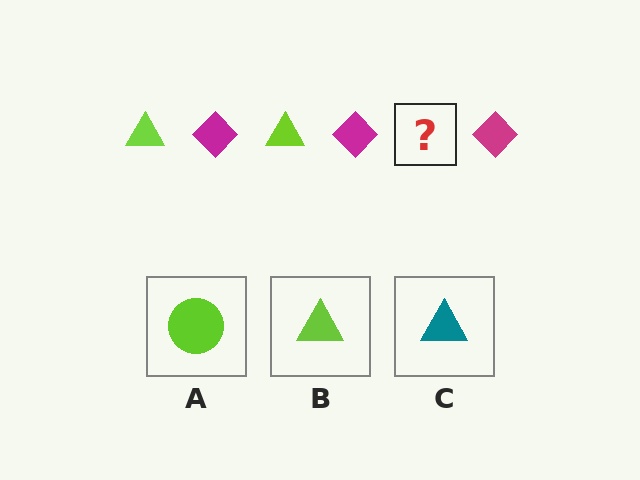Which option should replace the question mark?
Option B.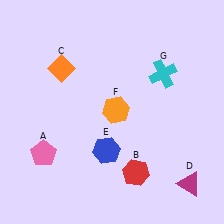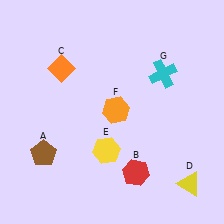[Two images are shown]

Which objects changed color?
A changed from pink to brown. D changed from magenta to yellow. E changed from blue to yellow.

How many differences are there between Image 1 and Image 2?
There are 3 differences between the two images.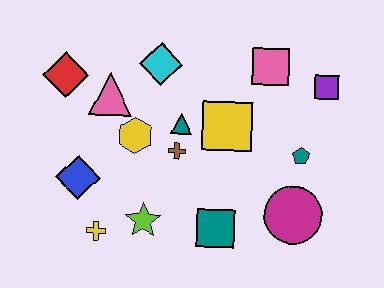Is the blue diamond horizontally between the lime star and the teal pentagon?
No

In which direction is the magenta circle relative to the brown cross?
The magenta circle is to the right of the brown cross.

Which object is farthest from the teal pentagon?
The red diamond is farthest from the teal pentagon.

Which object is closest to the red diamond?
The pink triangle is closest to the red diamond.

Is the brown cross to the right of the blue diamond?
Yes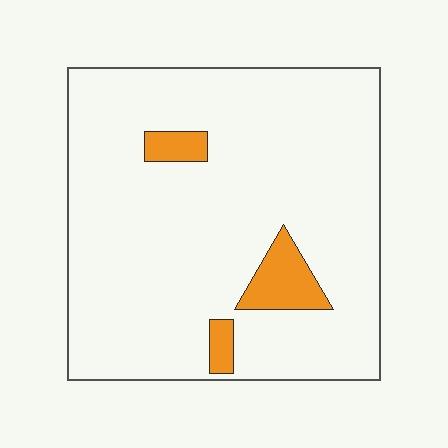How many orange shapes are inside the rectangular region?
3.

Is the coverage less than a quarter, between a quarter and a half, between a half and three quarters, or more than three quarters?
Less than a quarter.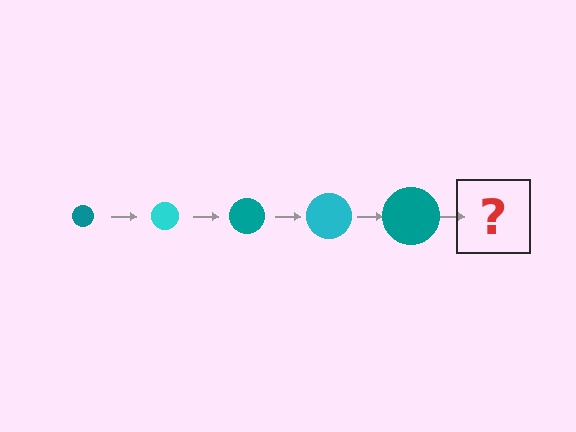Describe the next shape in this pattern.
It should be a cyan circle, larger than the previous one.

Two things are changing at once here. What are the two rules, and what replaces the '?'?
The two rules are that the circle grows larger each step and the color cycles through teal and cyan. The '?' should be a cyan circle, larger than the previous one.